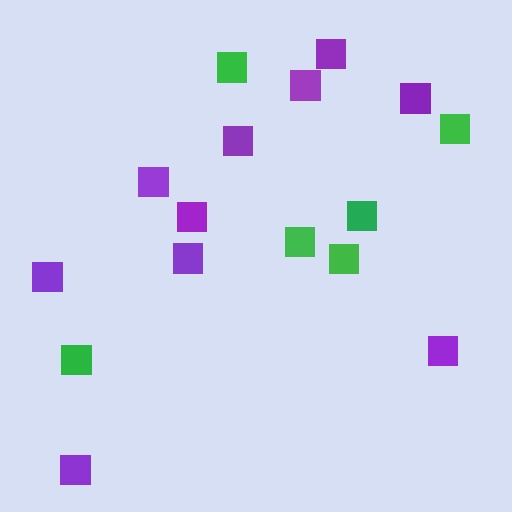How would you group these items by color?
There are 2 groups: one group of green squares (6) and one group of purple squares (10).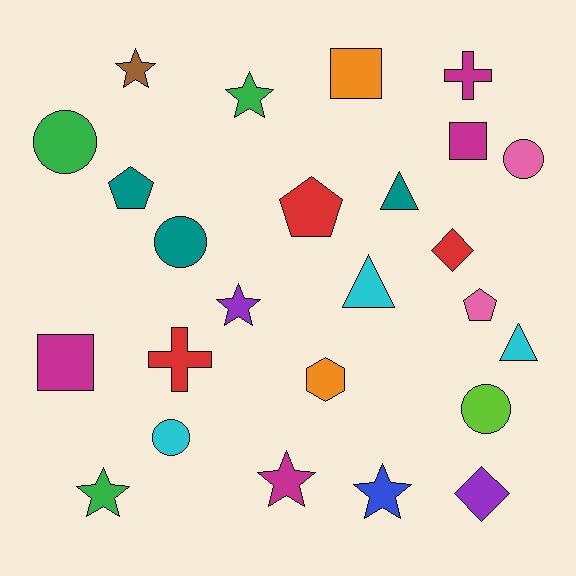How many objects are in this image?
There are 25 objects.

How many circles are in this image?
There are 5 circles.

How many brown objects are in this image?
There is 1 brown object.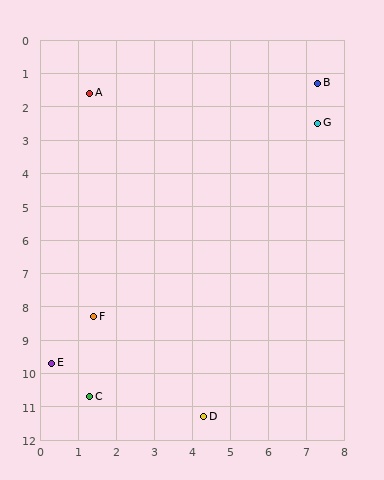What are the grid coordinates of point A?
Point A is at approximately (1.3, 1.6).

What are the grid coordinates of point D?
Point D is at approximately (4.3, 11.3).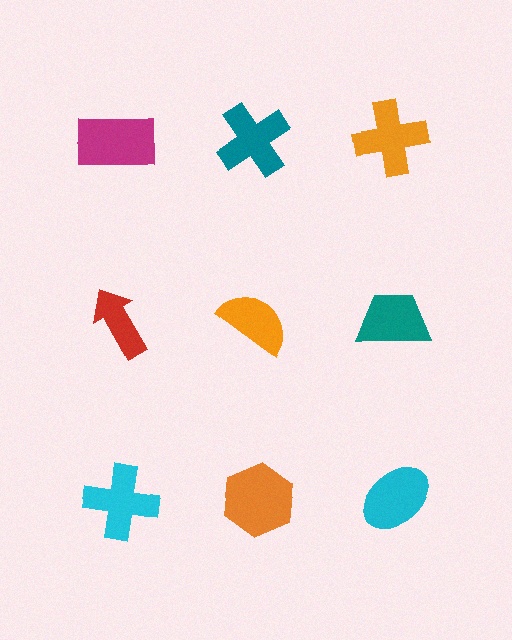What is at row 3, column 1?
A cyan cross.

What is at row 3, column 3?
A cyan ellipse.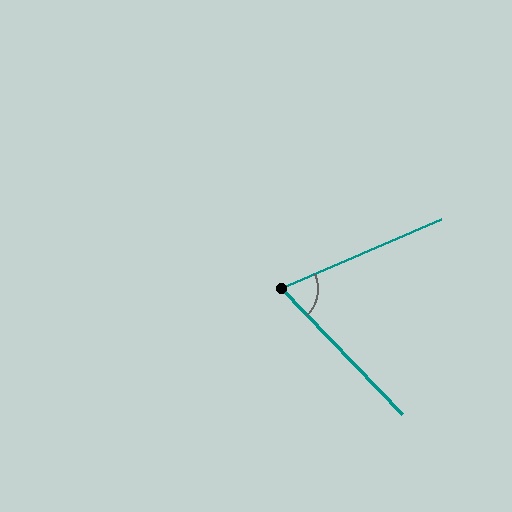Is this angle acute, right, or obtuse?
It is acute.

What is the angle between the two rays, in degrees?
Approximately 70 degrees.